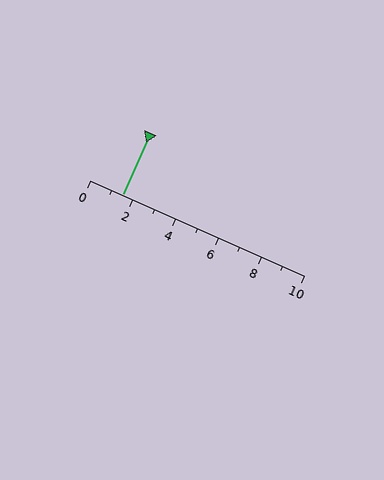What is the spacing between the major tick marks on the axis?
The major ticks are spaced 2 apart.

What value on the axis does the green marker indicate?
The marker indicates approximately 1.5.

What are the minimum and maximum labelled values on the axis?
The axis runs from 0 to 10.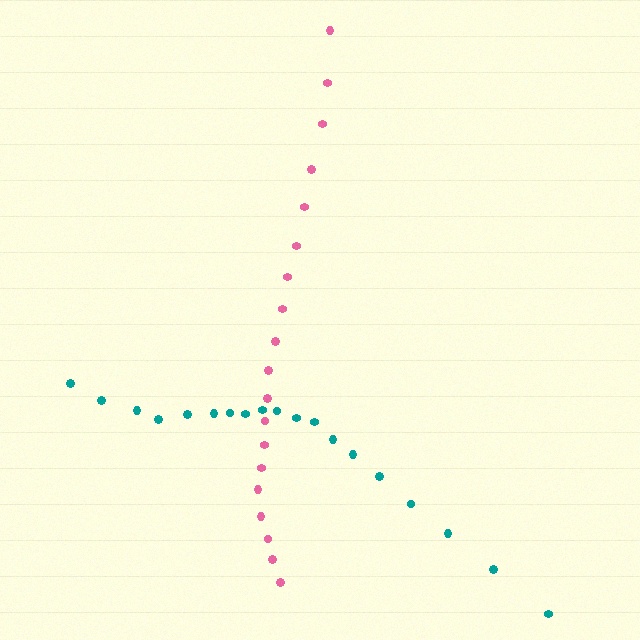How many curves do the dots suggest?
There are 2 distinct paths.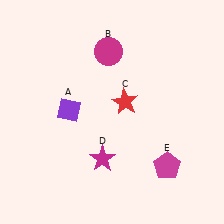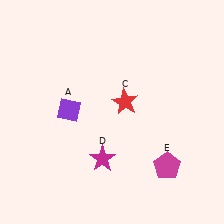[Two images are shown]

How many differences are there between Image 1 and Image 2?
There is 1 difference between the two images.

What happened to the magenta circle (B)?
The magenta circle (B) was removed in Image 2. It was in the top-left area of Image 1.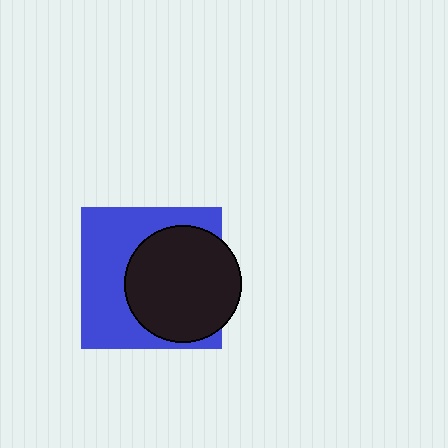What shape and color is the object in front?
The object in front is a black circle.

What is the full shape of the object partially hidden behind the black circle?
The partially hidden object is a blue square.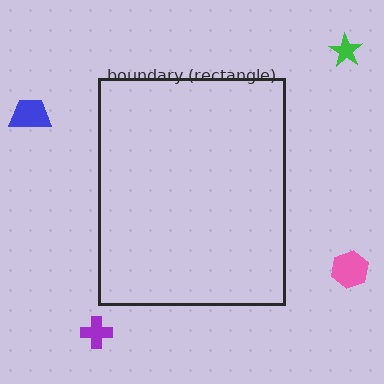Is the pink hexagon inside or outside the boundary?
Outside.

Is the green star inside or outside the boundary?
Outside.